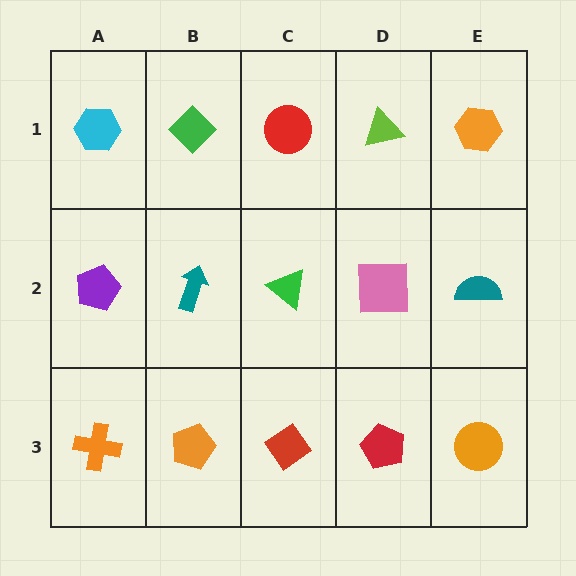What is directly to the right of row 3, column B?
A red diamond.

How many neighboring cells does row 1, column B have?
3.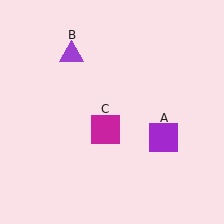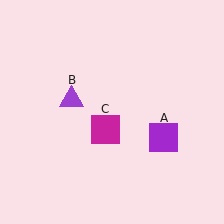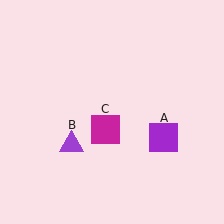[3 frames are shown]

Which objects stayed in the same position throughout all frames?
Purple square (object A) and magenta square (object C) remained stationary.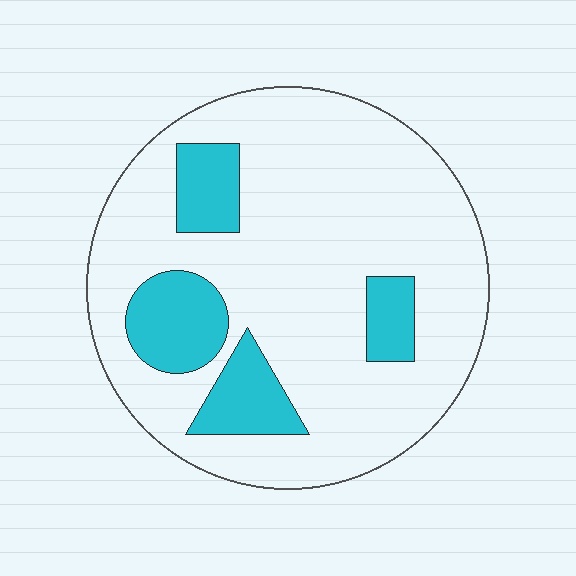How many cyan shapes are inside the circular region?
4.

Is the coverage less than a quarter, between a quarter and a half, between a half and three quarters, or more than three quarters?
Less than a quarter.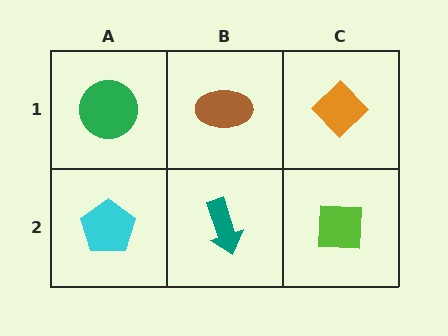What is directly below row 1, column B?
A teal arrow.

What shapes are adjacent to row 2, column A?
A green circle (row 1, column A), a teal arrow (row 2, column B).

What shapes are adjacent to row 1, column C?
A lime square (row 2, column C), a brown ellipse (row 1, column B).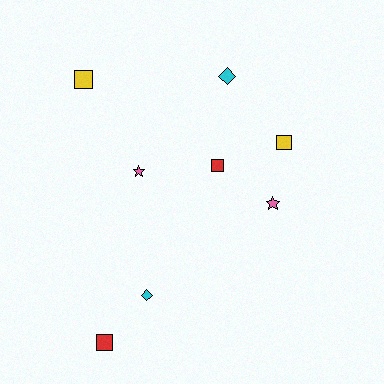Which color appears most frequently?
Pink, with 2 objects.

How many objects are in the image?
There are 8 objects.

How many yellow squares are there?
There are 2 yellow squares.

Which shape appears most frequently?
Square, with 4 objects.